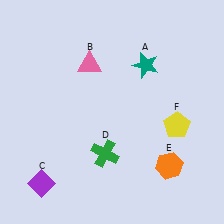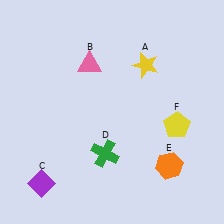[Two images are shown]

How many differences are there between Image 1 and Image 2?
There is 1 difference between the two images.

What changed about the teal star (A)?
In Image 1, A is teal. In Image 2, it changed to yellow.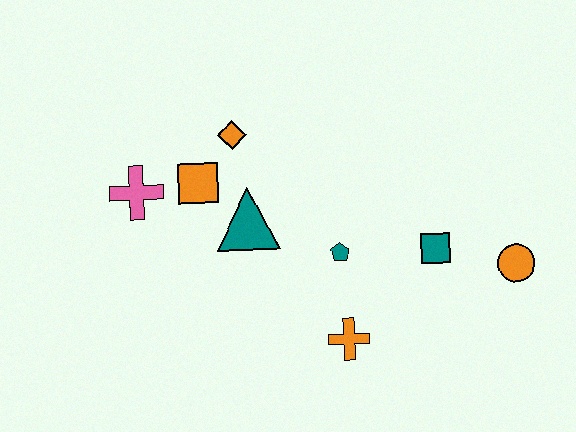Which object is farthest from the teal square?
The pink cross is farthest from the teal square.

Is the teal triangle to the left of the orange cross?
Yes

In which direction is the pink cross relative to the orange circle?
The pink cross is to the left of the orange circle.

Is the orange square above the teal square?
Yes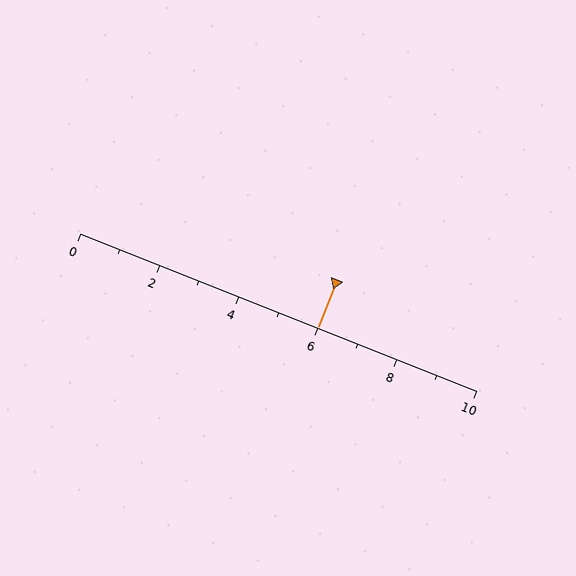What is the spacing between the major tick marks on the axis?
The major ticks are spaced 2 apart.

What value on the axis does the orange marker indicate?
The marker indicates approximately 6.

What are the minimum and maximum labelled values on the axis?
The axis runs from 0 to 10.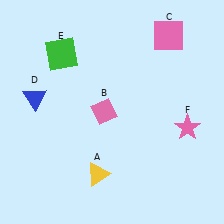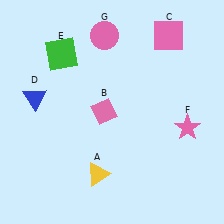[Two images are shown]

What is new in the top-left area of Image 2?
A pink circle (G) was added in the top-left area of Image 2.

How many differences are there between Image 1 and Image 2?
There is 1 difference between the two images.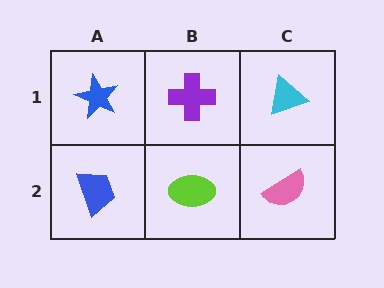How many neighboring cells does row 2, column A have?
2.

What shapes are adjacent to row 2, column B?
A purple cross (row 1, column B), a blue trapezoid (row 2, column A), a pink semicircle (row 2, column C).